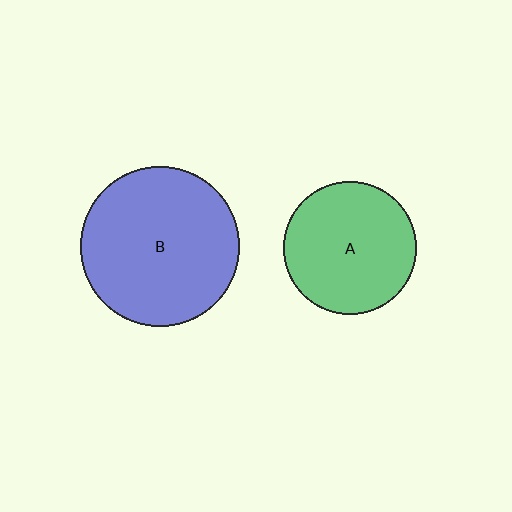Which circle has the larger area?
Circle B (blue).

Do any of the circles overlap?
No, none of the circles overlap.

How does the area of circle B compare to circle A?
Approximately 1.4 times.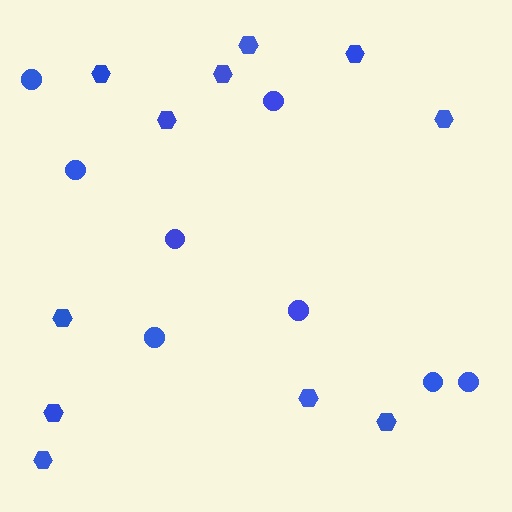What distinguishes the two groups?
There are 2 groups: one group of circles (8) and one group of hexagons (11).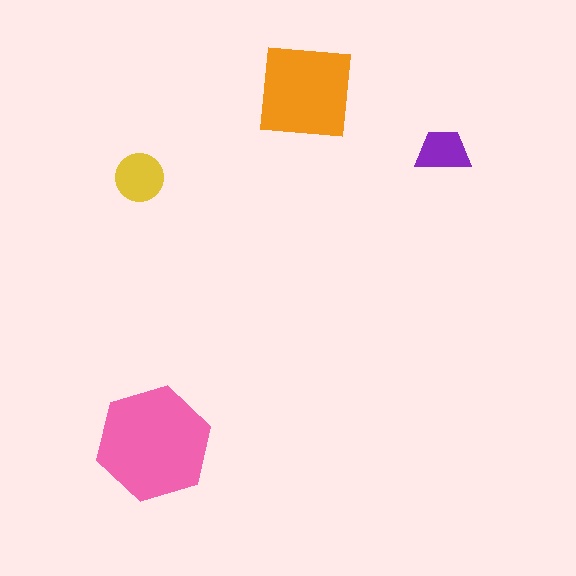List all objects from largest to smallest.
The pink hexagon, the orange square, the yellow circle, the purple trapezoid.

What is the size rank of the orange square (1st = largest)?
2nd.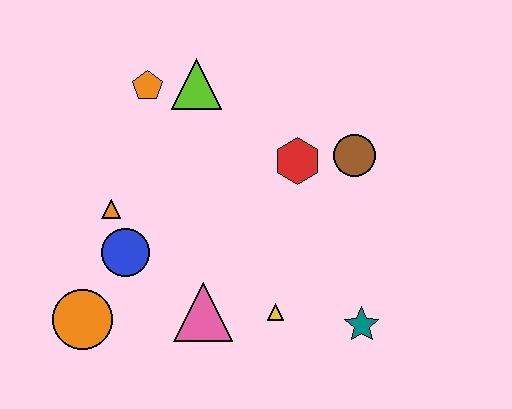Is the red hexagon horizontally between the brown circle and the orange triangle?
Yes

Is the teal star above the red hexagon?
No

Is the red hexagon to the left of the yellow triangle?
No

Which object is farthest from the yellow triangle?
The orange pentagon is farthest from the yellow triangle.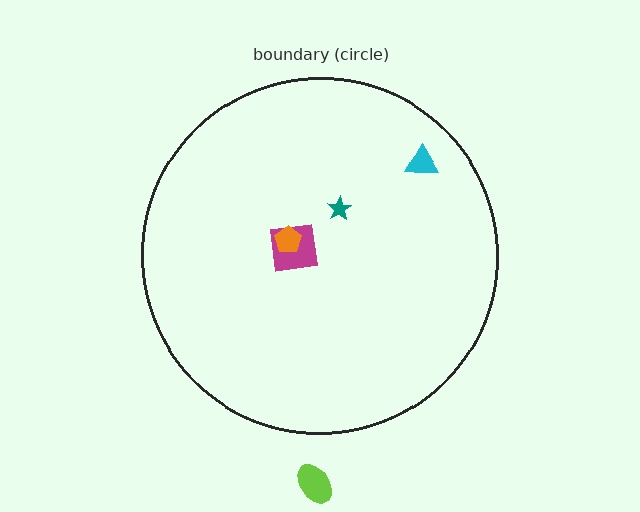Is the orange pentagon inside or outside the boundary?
Inside.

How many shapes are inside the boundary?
4 inside, 1 outside.